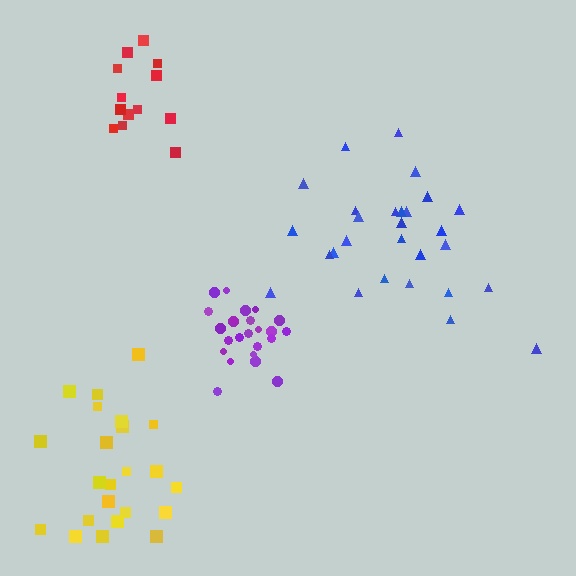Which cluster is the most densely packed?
Purple.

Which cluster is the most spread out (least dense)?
Blue.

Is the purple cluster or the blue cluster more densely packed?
Purple.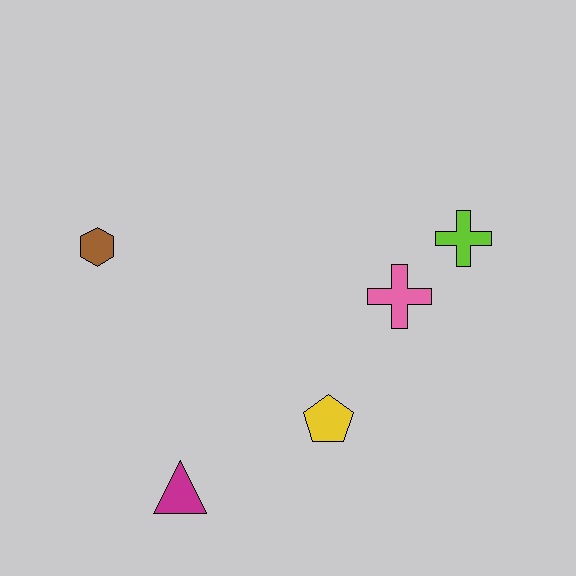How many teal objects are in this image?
There are no teal objects.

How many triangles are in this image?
There is 1 triangle.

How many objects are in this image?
There are 5 objects.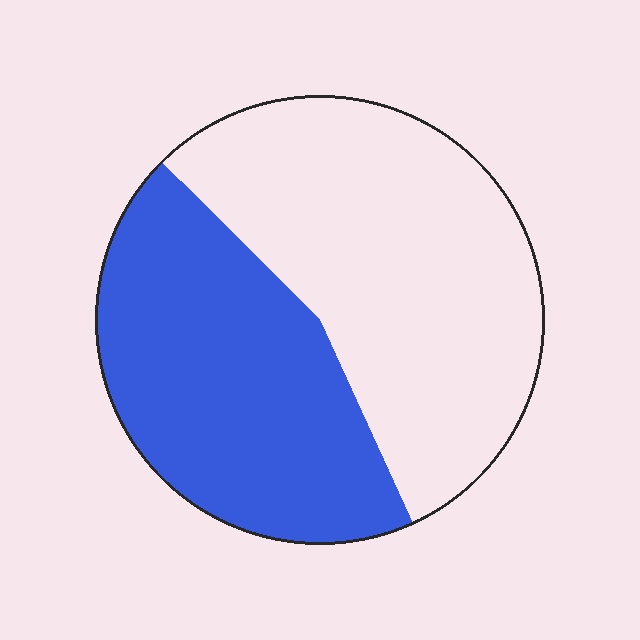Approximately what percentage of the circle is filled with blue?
Approximately 45%.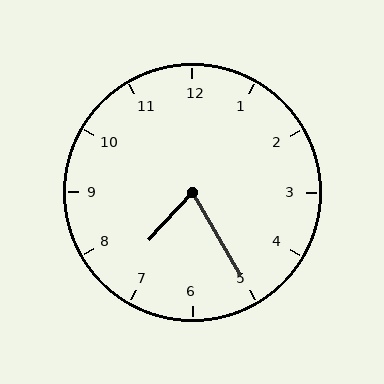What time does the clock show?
7:25.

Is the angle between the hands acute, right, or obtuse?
It is acute.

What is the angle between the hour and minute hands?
Approximately 72 degrees.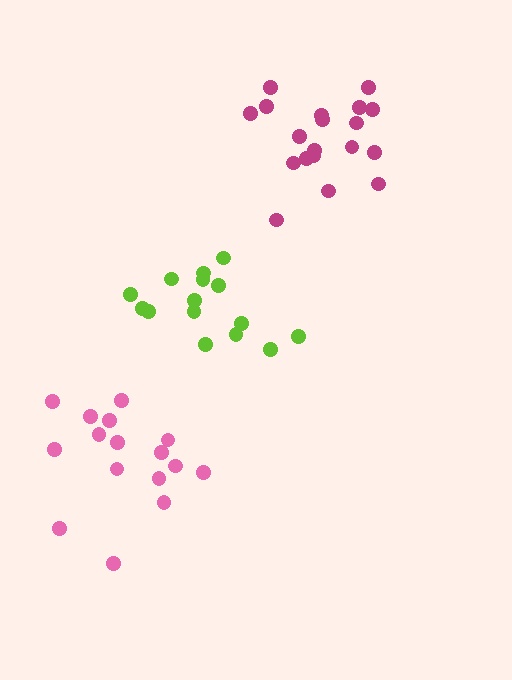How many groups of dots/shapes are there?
There are 3 groups.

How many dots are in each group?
Group 1: 16 dots, Group 2: 15 dots, Group 3: 19 dots (50 total).